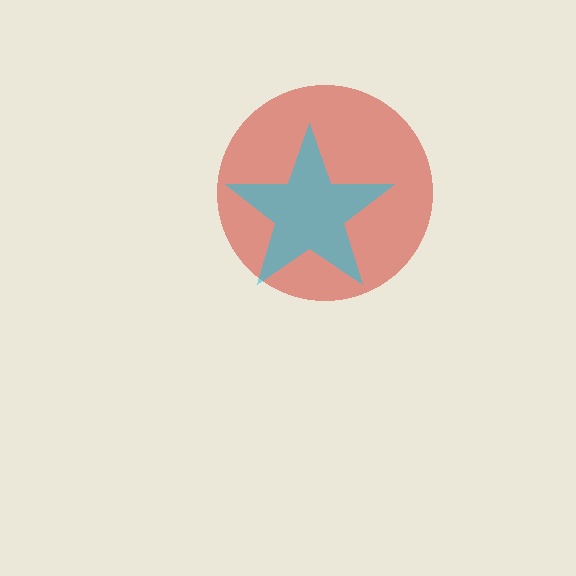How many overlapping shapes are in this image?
There are 2 overlapping shapes in the image.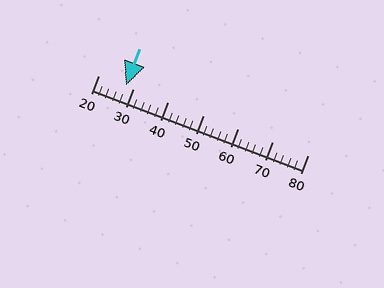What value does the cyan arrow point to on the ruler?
The cyan arrow points to approximately 28.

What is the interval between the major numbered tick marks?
The major tick marks are spaced 10 units apart.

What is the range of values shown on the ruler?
The ruler shows values from 20 to 80.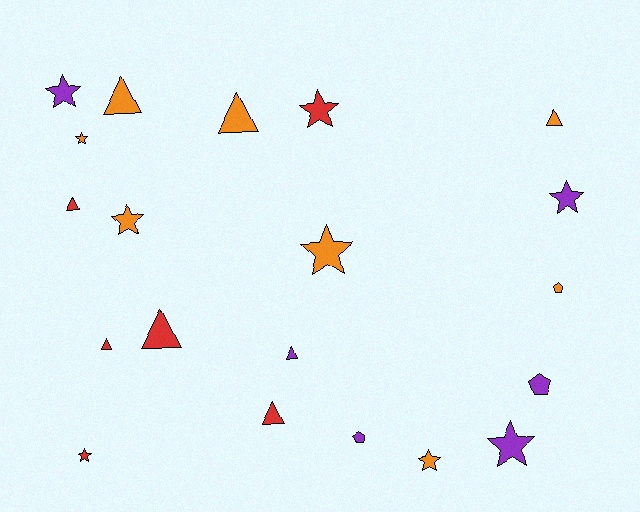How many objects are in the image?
There are 20 objects.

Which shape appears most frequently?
Star, with 9 objects.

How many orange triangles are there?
There are 3 orange triangles.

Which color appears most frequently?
Orange, with 8 objects.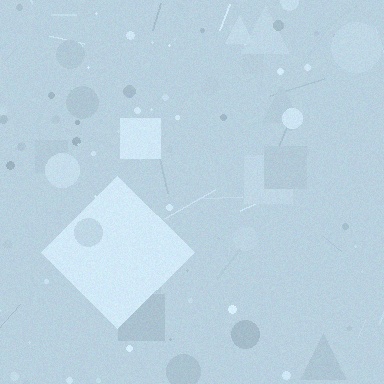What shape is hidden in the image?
A diamond is hidden in the image.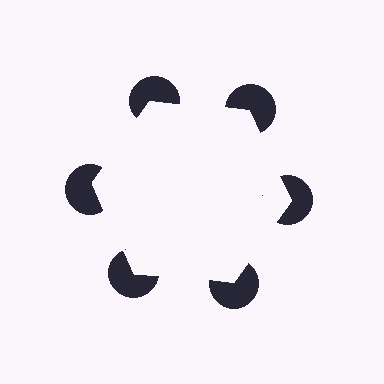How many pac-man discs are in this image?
There are 6 — one at each vertex of the illusory hexagon.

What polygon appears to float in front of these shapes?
An illusory hexagon — its edges are inferred from the aligned wedge cuts in the pac-man discs, not physically drawn.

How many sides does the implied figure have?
6 sides.